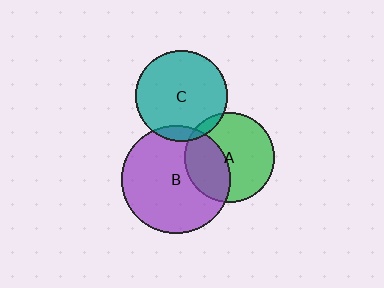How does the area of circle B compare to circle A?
Approximately 1.4 times.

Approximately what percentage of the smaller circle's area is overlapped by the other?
Approximately 35%.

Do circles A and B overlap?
Yes.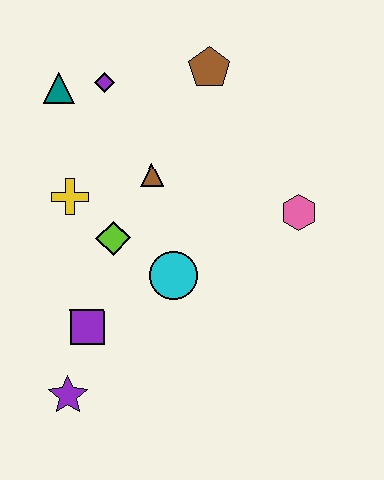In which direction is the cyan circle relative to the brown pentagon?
The cyan circle is below the brown pentagon.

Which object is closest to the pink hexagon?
The cyan circle is closest to the pink hexagon.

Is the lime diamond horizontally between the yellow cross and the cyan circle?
Yes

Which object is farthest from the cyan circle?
The teal triangle is farthest from the cyan circle.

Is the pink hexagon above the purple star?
Yes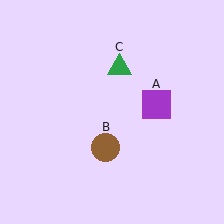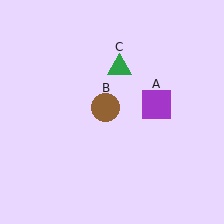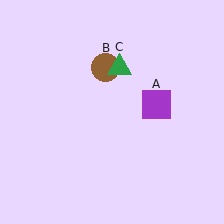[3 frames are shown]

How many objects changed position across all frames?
1 object changed position: brown circle (object B).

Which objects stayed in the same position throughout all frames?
Purple square (object A) and green triangle (object C) remained stationary.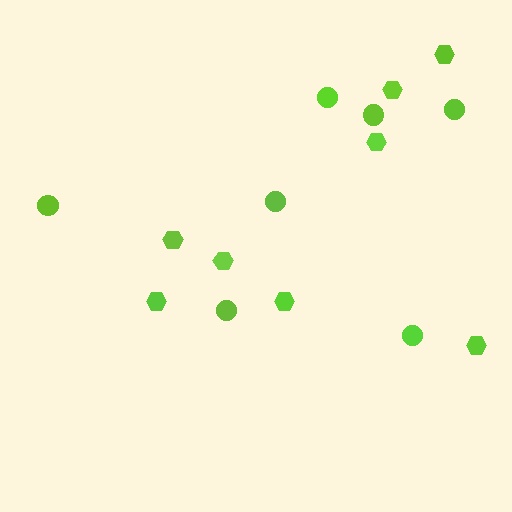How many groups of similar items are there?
There are 2 groups: one group of circles (7) and one group of hexagons (8).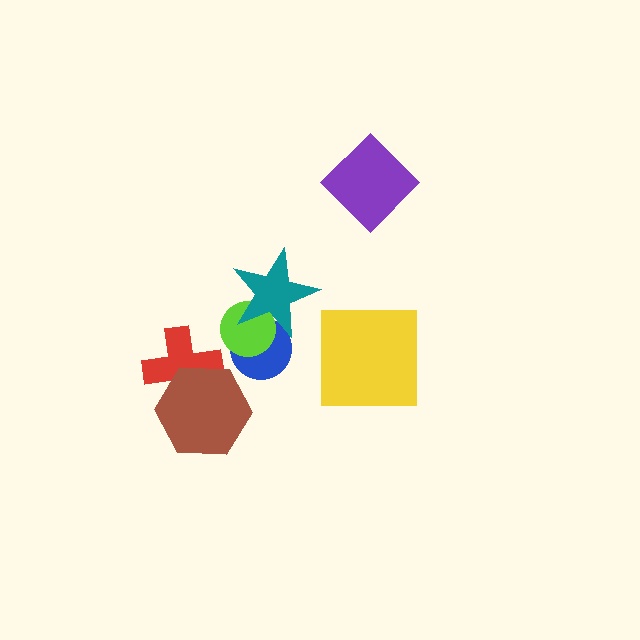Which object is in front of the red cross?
The brown hexagon is in front of the red cross.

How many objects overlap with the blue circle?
2 objects overlap with the blue circle.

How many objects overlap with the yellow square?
0 objects overlap with the yellow square.